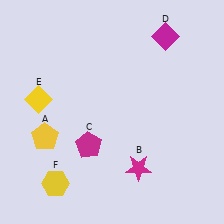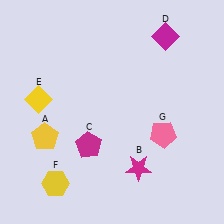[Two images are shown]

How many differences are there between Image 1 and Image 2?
There is 1 difference between the two images.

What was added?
A pink pentagon (G) was added in Image 2.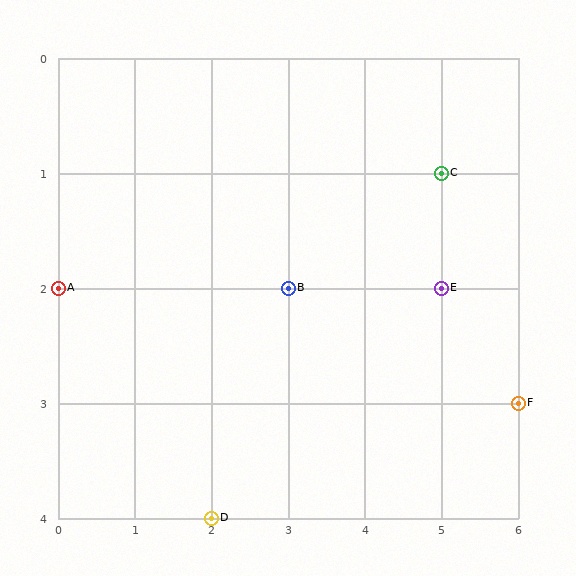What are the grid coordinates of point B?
Point B is at grid coordinates (3, 2).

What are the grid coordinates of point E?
Point E is at grid coordinates (5, 2).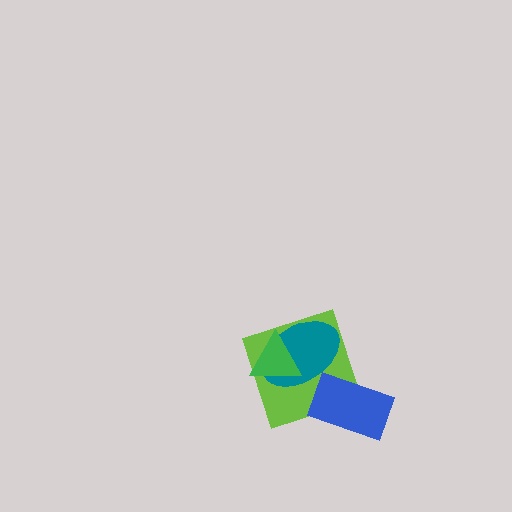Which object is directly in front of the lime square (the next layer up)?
The teal ellipse is directly in front of the lime square.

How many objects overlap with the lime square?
3 objects overlap with the lime square.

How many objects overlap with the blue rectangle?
1 object overlaps with the blue rectangle.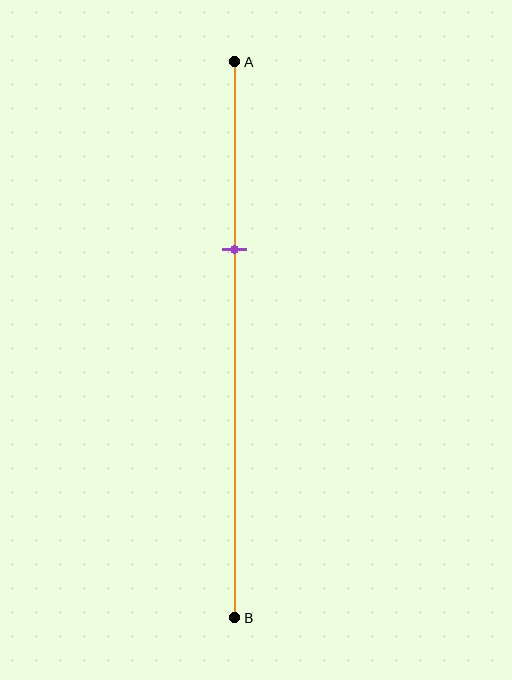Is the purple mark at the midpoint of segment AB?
No, the mark is at about 35% from A, not at the 50% midpoint.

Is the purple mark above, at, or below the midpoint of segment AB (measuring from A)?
The purple mark is above the midpoint of segment AB.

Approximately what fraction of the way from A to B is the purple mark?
The purple mark is approximately 35% of the way from A to B.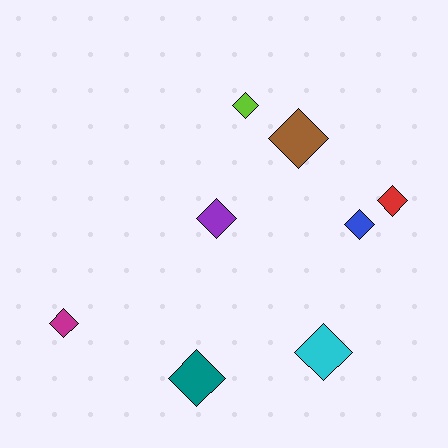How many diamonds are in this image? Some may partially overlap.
There are 8 diamonds.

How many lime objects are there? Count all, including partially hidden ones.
There is 1 lime object.